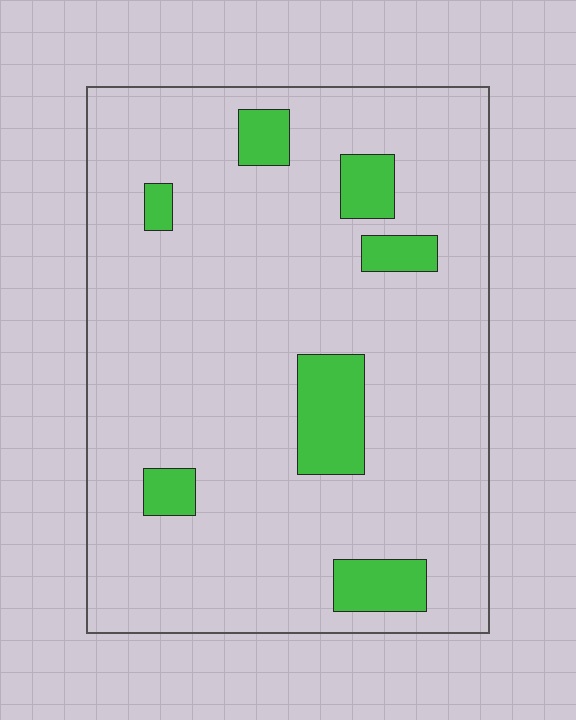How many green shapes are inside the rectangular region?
7.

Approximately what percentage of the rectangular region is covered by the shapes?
Approximately 10%.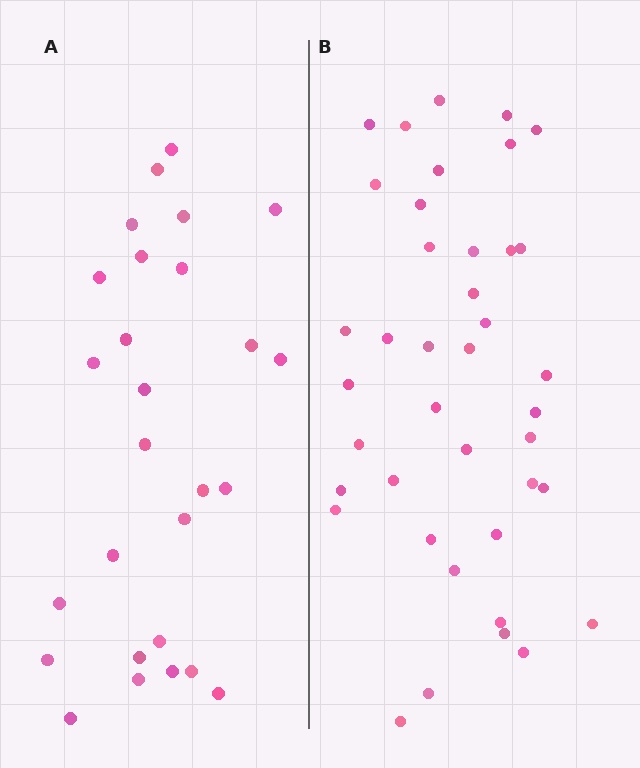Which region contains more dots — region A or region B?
Region B (the right region) has more dots.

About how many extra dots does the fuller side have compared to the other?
Region B has approximately 15 more dots than region A.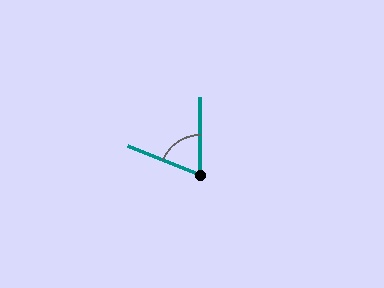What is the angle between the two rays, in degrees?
Approximately 68 degrees.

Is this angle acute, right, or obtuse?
It is acute.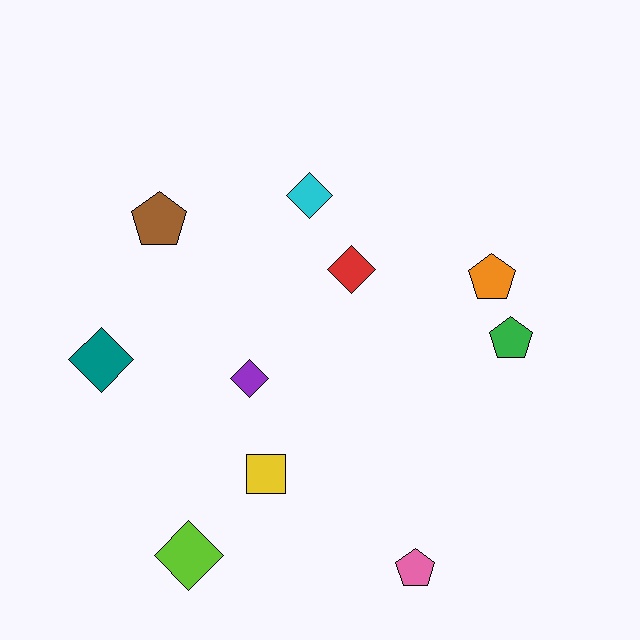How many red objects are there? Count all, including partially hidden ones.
There is 1 red object.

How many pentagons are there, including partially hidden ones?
There are 4 pentagons.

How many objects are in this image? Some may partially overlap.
There are 10 objects.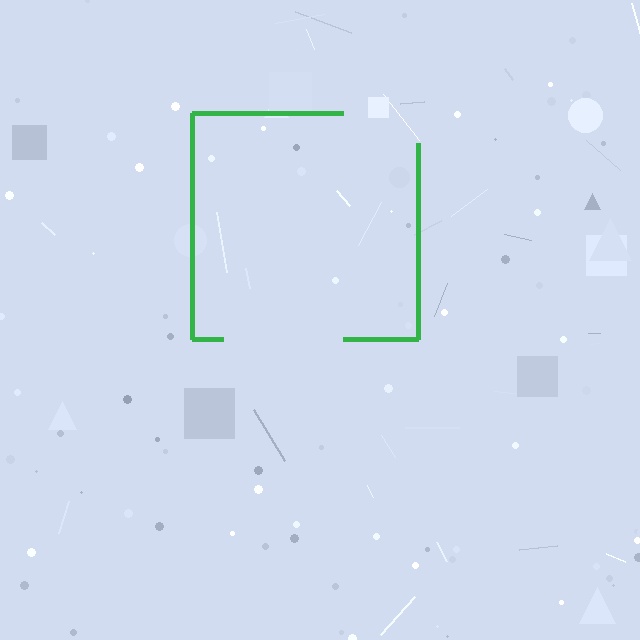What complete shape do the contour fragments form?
The contour fragments form a square.